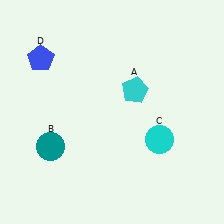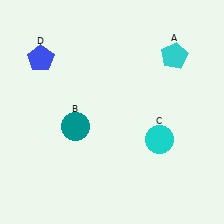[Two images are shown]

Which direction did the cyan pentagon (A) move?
The cyan pentagon (A) moved right.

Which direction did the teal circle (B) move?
The teal circle (B) moved right.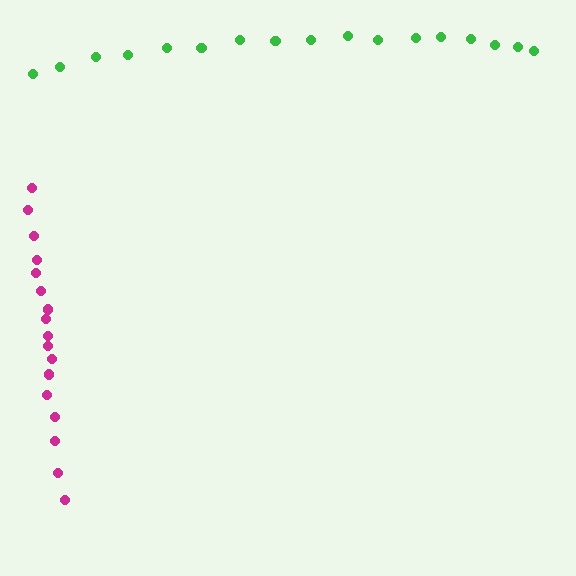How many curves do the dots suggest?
There are 2 distinct paths.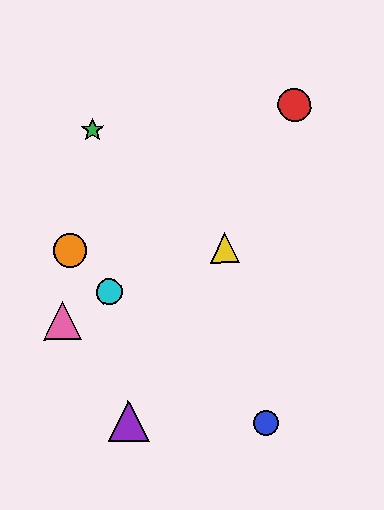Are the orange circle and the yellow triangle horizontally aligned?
Yes, both are at y≈250.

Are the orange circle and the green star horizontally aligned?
No, the orange circle is at y≈250 and the green star is at y≈130.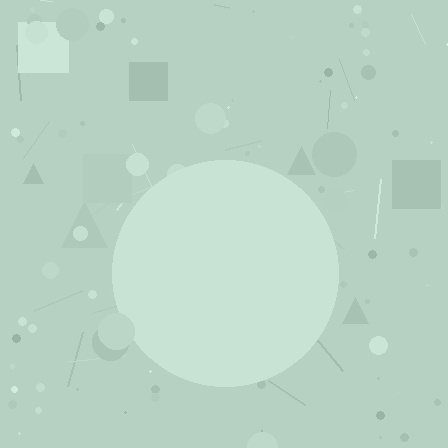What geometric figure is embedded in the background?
A circle is embedded in the background.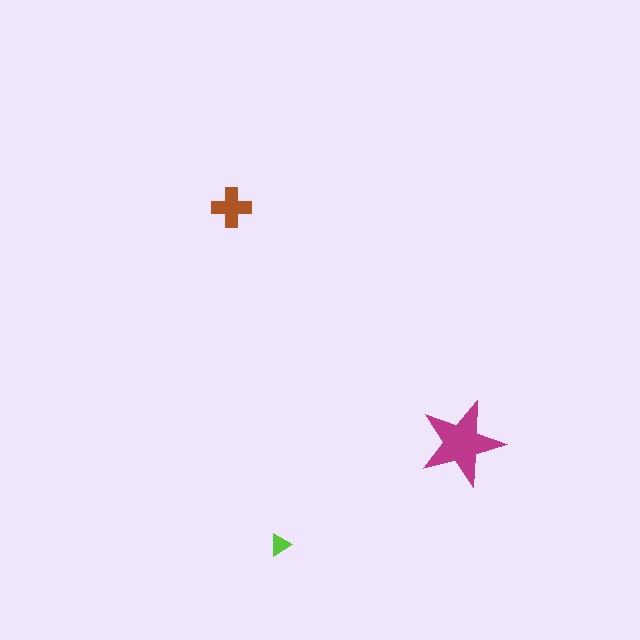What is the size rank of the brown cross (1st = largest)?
2nd.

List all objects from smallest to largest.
The lime triangle, the brown cross, the magenta star.